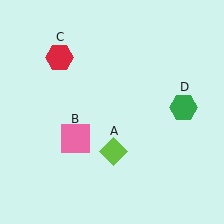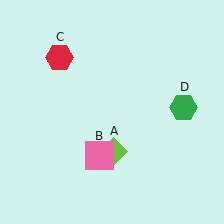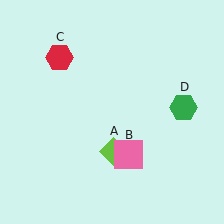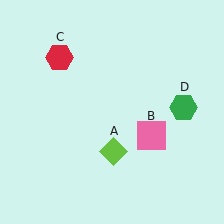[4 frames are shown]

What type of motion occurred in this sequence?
The pink square (object B) rotated counterclockwise around the center of the scene.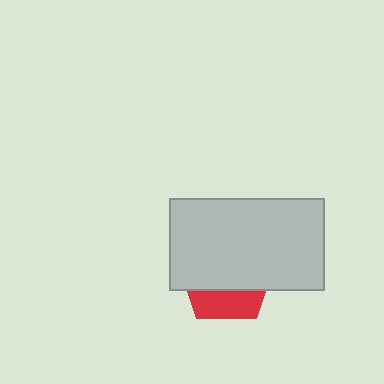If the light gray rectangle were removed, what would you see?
You would see the complete red pentagon.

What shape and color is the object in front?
The object in front is a light gray rectangle.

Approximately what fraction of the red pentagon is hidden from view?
Roughly 70% of the red pentagon is hidden behind the light gray rectangle.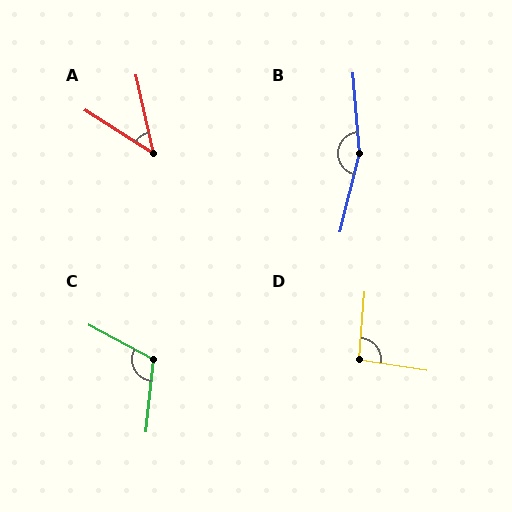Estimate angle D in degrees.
Approximately 94 degrees.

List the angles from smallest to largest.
A (45°), D (94°), C (112°), B (162°).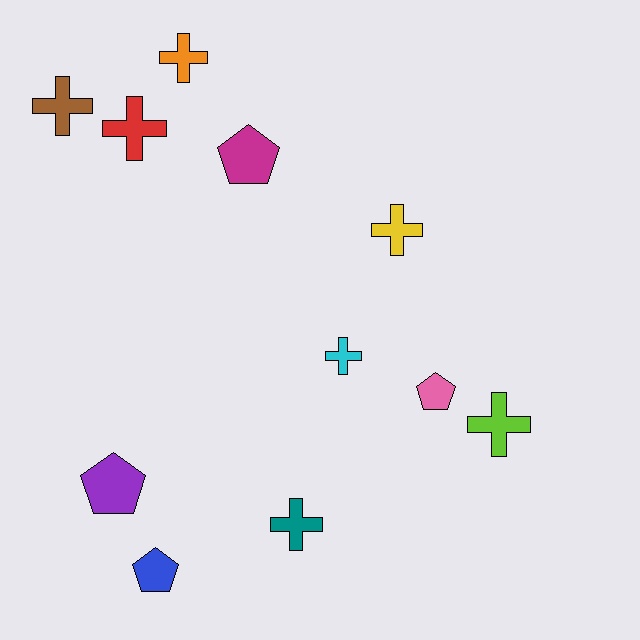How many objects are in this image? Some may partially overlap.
There are 11 objects.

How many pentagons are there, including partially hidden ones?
There are 4 pentagons.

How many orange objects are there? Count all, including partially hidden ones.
There is 1 orange object.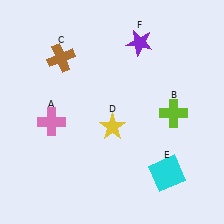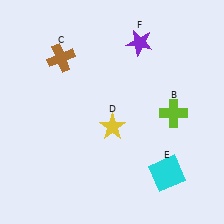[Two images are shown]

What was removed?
The pink cross (A) was removed in Image 2.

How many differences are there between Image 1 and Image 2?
There is 1 difference between the two images.